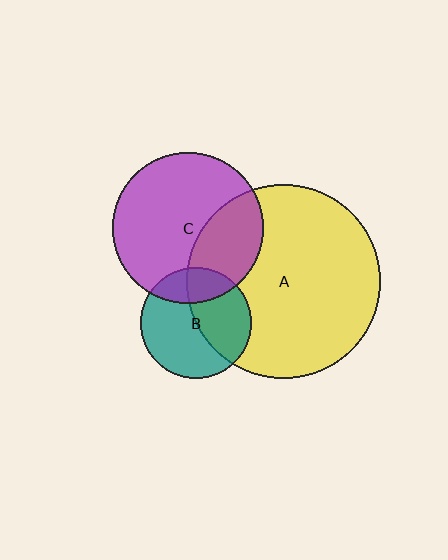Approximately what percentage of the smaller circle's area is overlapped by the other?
Approximately 45%.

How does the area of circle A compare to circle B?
Approximately 3.1 times.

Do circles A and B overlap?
Yes.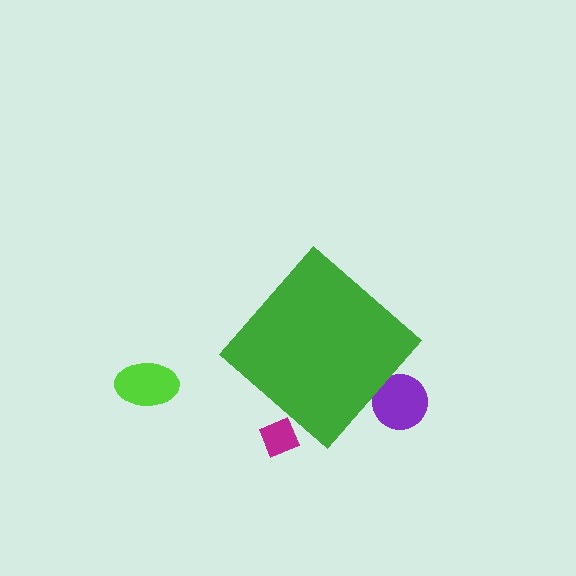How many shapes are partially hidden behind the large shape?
2 shapes are partially hidden.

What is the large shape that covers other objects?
A green diamond.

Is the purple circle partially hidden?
Yes, the purple circle is partially hidden behind the green diamond.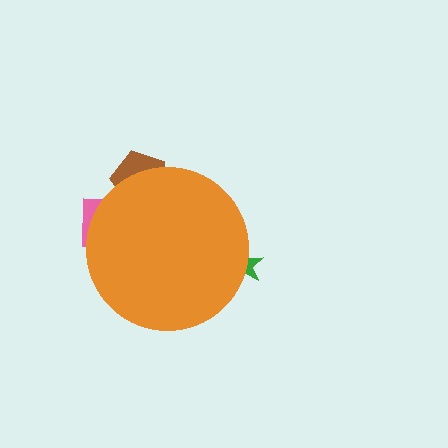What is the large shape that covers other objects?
An orange circle.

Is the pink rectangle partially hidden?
Yes, the pink rectangle is partially hidden behind the orange circle.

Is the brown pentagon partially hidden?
Yes, the brown pentagon is partially hidden behind the orange circle.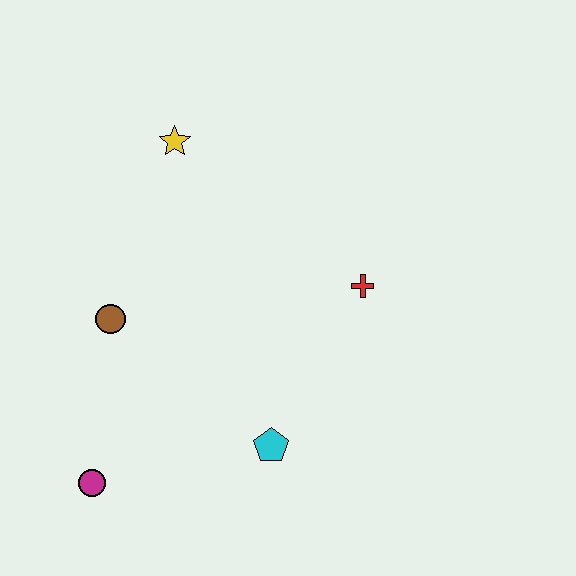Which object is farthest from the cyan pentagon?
The yellow star is farthest from the cyan pentagon.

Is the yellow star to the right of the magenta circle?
Yes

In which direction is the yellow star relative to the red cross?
The yellow star is to the left of the red cross.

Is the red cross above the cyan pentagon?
Yes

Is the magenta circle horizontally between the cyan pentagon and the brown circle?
No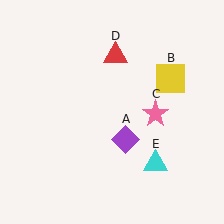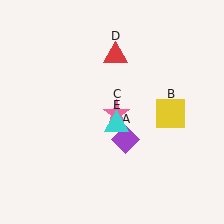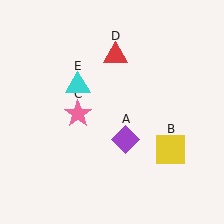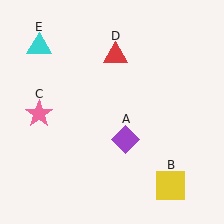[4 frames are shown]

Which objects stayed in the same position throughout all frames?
Purple diamond (object A) and red triangle (object D) remained stationary.